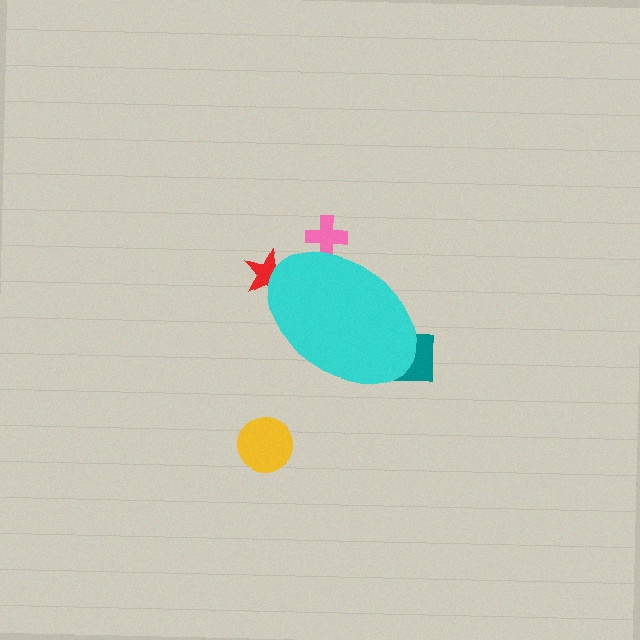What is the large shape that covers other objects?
A cyan ellipse.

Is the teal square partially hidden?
Yes, the teal square is partially hidden behind the cyan ellipse.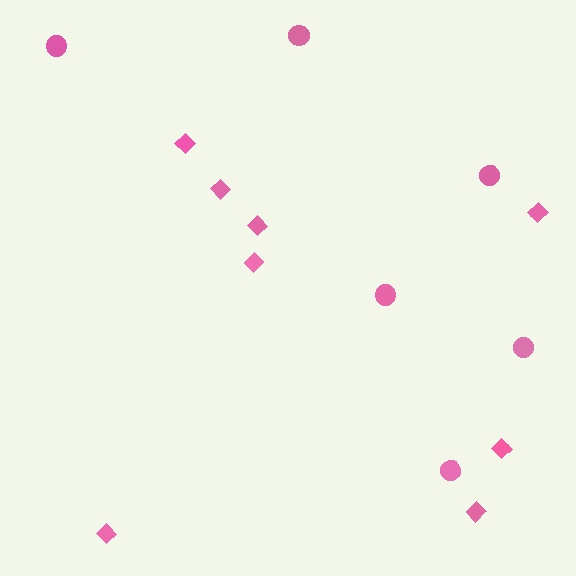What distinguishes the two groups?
There are 2 groups: one group of circles (6) and one group of diamonds (8).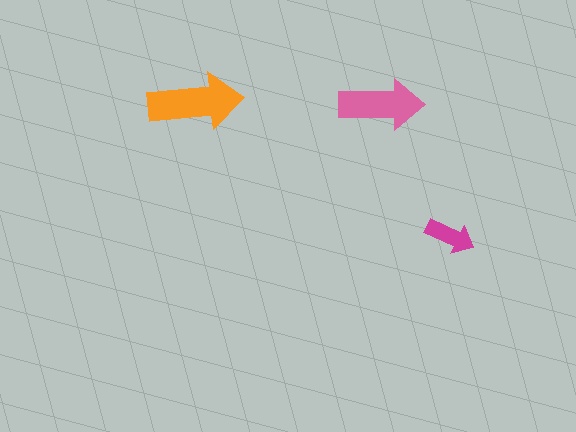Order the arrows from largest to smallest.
the orange one, the pink one, the magenta one.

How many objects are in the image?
There are 3 objects in the image.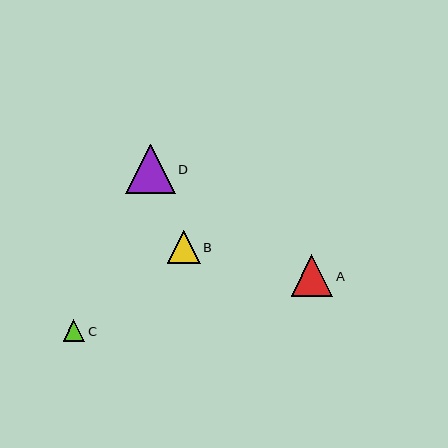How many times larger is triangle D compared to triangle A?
Triangle D is approximately 1.2 times the size of triangle A.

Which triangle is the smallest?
Triangle C is the smallest with a size of approximately 22 pixels.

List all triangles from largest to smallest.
From largest to smallest: D, A, B, C.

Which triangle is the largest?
Triangle D is the largest with a size of approximately 49 pixels.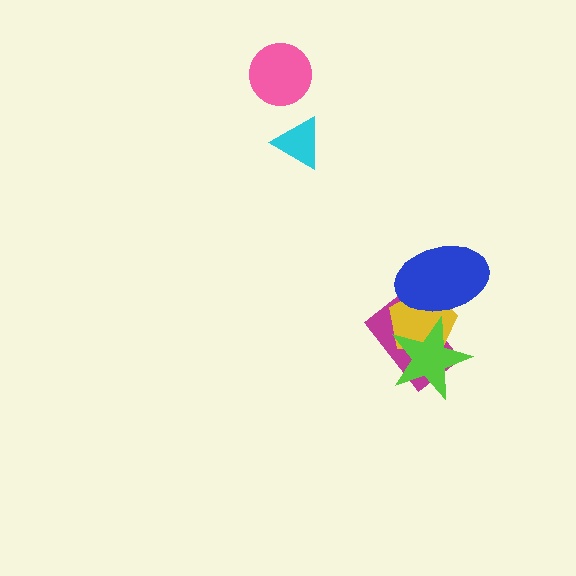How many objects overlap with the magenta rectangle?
3 objects overlap with the magenta rectangle.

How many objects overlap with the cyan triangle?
0 objects overlap with the cyan triangle.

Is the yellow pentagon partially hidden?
Yes, it is partially covered by another shape.